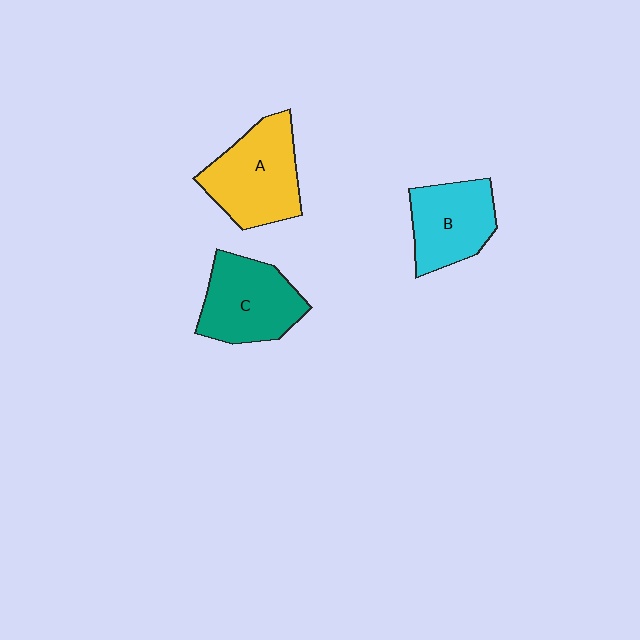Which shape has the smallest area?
Shape B (cyan).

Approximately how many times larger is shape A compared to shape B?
Approximately 1.2 times.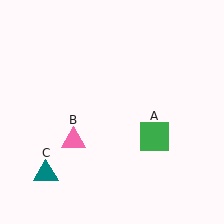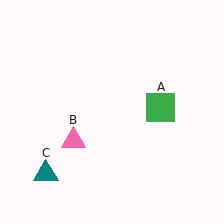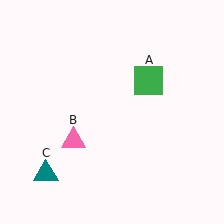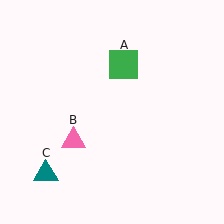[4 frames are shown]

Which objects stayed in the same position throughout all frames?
Pink triangle (object B) and teal triangle (object C) remained stationary.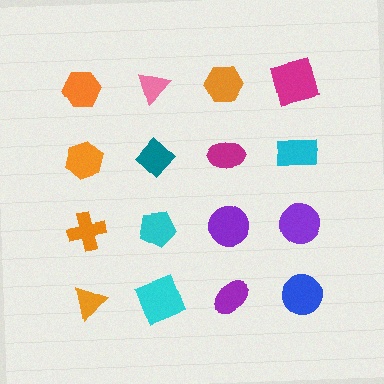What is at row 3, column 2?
A cyan pentagon.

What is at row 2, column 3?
A magenta ellipse.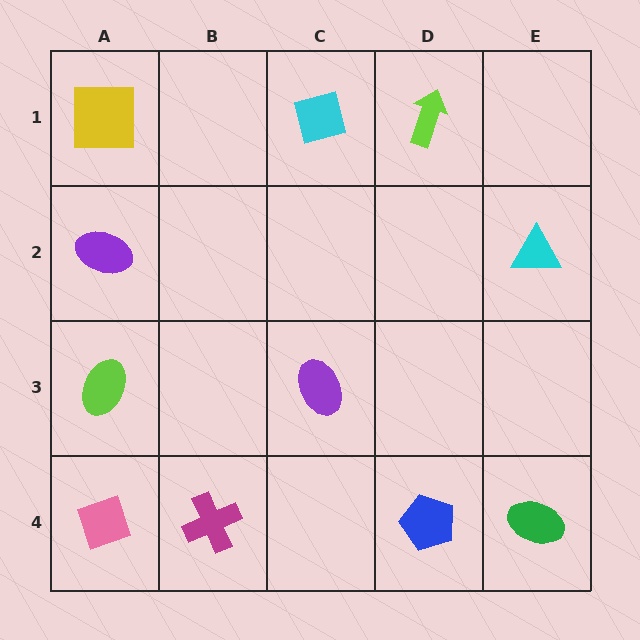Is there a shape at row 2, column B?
No, that cell is empty.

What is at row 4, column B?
A magenta cross.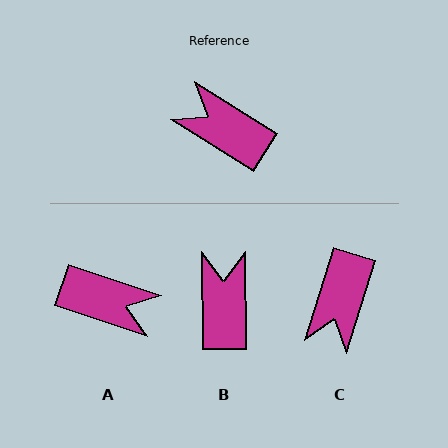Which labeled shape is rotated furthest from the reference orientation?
A, about 166 degrees away.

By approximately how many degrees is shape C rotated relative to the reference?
Approximately 105 degrees counter-clockwise.